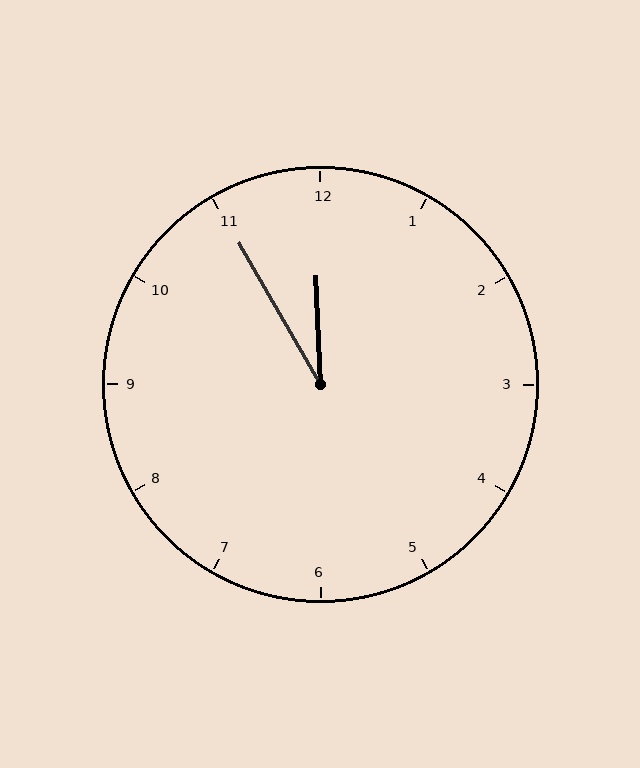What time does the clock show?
11:55.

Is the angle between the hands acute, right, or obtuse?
It is acute.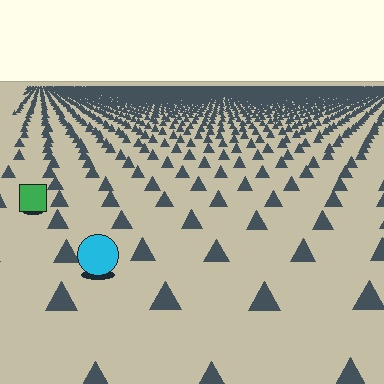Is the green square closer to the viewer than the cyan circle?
No. The cyan circle is closer — you can tell from the texture gradient: the ground texture is coarser near it.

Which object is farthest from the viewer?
The green square is farthest from the viewer. It appears smaller and the ground texture around it is denser.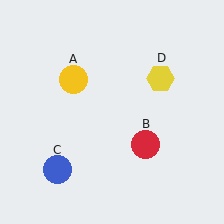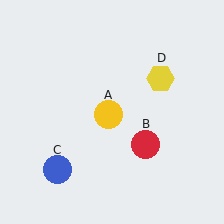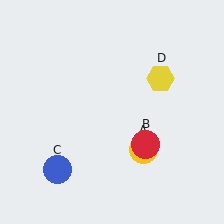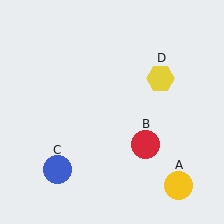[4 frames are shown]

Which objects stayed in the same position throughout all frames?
Red circle (object B) and blue circle (object C) and yellow hexagon (object D) remained stationary.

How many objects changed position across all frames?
1 object changed position: yellow circle (object A).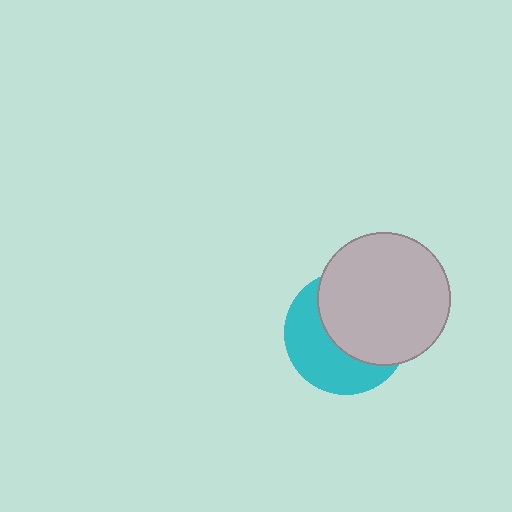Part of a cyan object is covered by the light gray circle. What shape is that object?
It is a circle.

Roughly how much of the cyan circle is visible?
About half of it is visible (roughly 45%).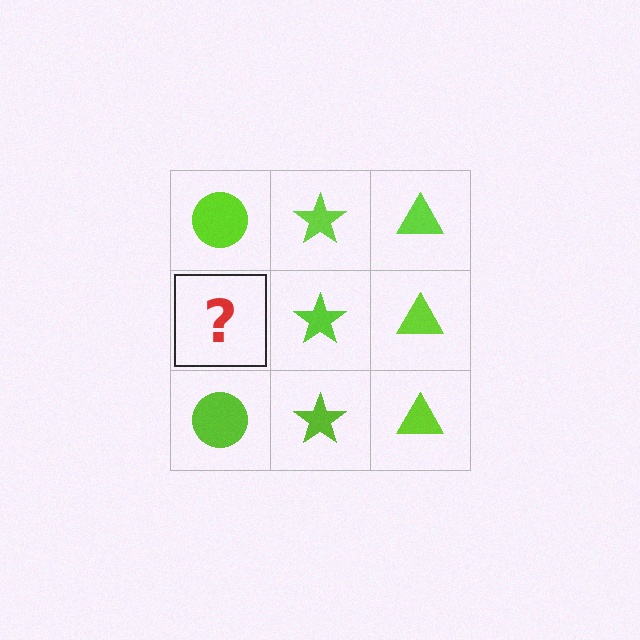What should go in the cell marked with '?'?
The missing cell should contain a lime circle.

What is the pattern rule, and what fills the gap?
The rule is that each column has a consistent shape. The gap should be filled with a lime circle.